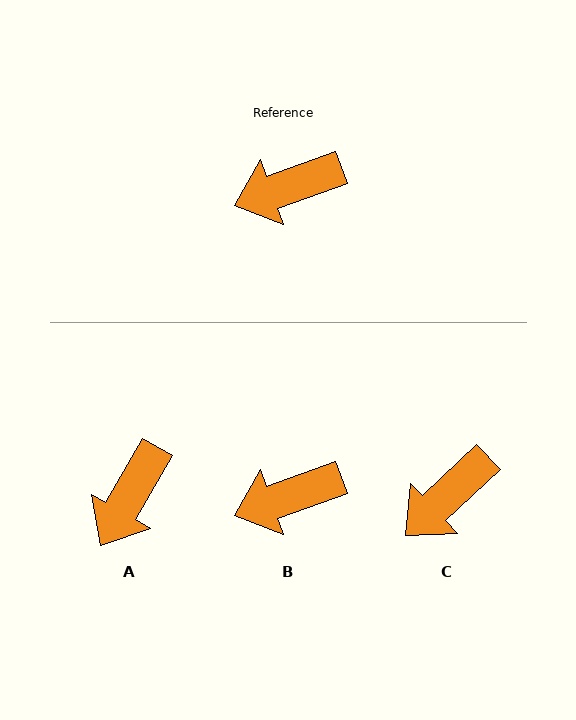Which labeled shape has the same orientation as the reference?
B.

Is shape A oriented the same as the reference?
No, it is off by about 41 degrees.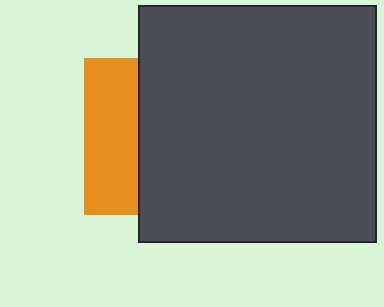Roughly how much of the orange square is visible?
A small part of it is visible (roughly 34%).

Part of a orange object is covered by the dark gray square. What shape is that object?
It is a square.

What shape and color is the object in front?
The object in front is a dark gray square.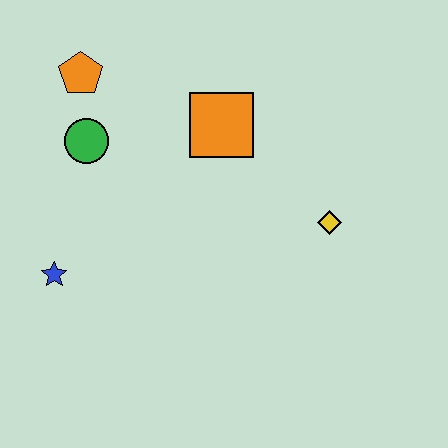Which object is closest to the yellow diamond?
The orange square is closest to the yellow diamond.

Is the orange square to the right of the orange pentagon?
Yes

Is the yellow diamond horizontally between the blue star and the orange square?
No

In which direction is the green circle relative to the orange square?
The green circle is to the left of the orange square.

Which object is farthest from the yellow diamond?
The orange pentagon is farthest from the yellow diamond.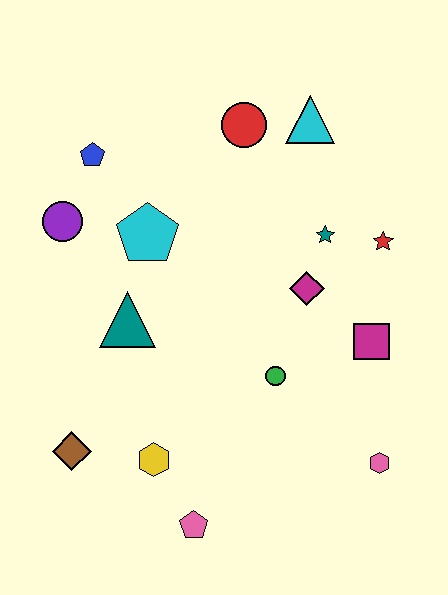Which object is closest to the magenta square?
The magenta diamond is closest to the magenta square.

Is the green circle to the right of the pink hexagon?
No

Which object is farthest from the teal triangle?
The pink hexagon is farthest from the teal triangle.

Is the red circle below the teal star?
No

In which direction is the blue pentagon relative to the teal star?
The blue pentagon is to the left of the teal star.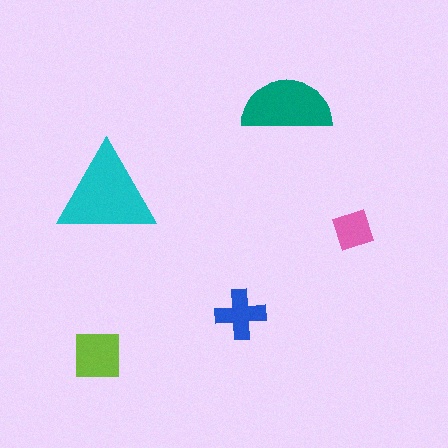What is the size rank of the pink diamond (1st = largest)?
5th.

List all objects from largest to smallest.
The cyan triangle, the teal semicircle, the lime square, the blue cross, the pink diamond.